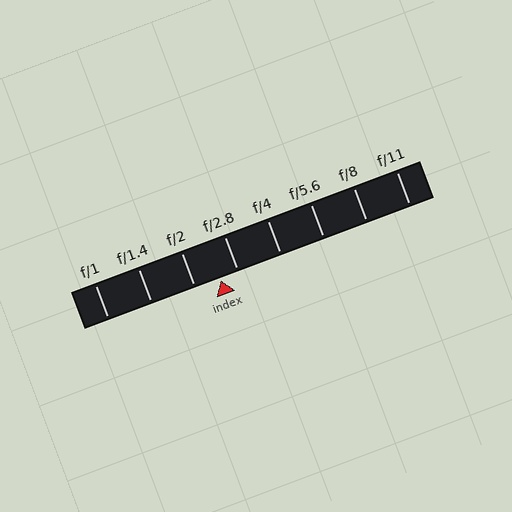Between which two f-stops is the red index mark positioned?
The index mark is between f/2 and f/2.8.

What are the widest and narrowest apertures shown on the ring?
The widest aperture shown is f/1 and the narrowest is f/11.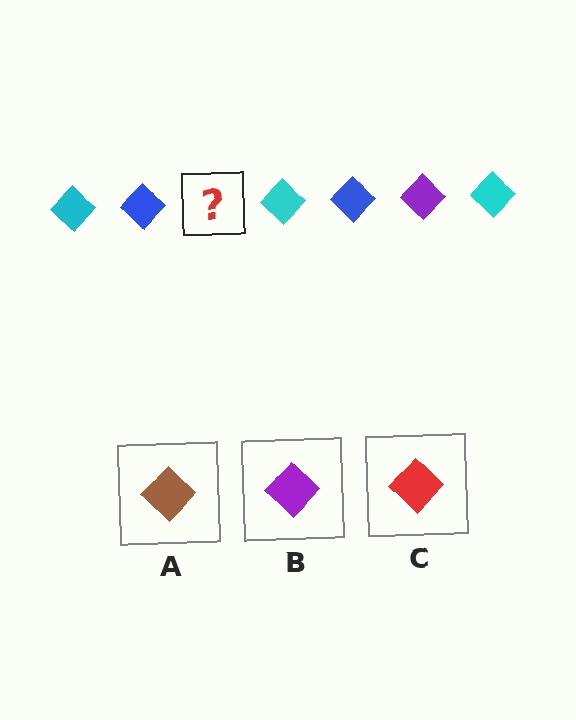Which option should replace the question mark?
Option B.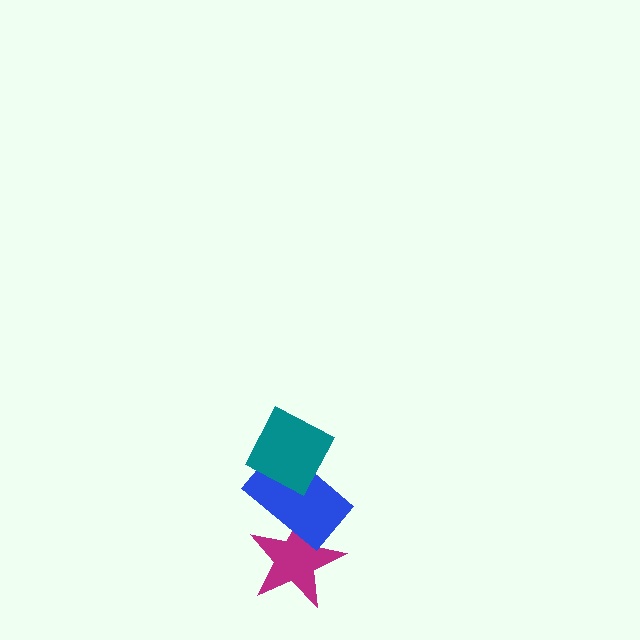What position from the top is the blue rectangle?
The blue rectangle is 2nd from the top.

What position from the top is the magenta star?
The magenta star is 3rd from the top.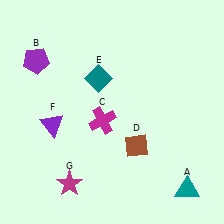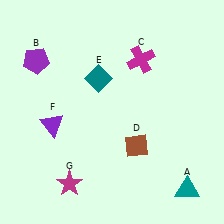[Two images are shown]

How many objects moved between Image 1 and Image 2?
1 object moved between the two images.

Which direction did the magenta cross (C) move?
The magenta cross (C) moved up.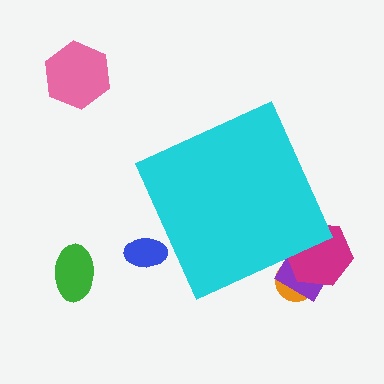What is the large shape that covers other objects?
A cyan diamond.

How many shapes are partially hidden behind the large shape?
4 shapes are partially hidden.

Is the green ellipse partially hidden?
No, the green ellipse is fully visible.